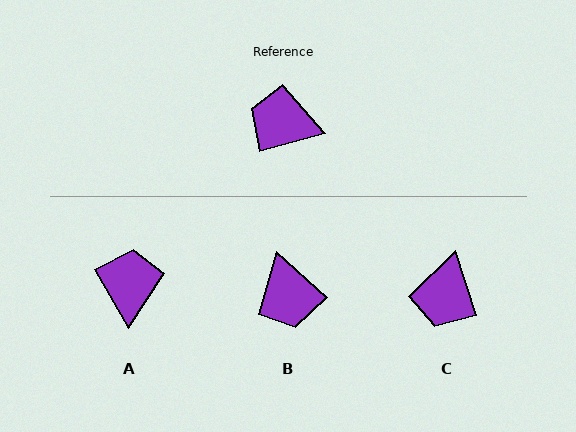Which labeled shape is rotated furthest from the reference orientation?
B, about 122 degrees away.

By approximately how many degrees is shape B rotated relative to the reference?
Approximately 122 degrees counter-clockwise.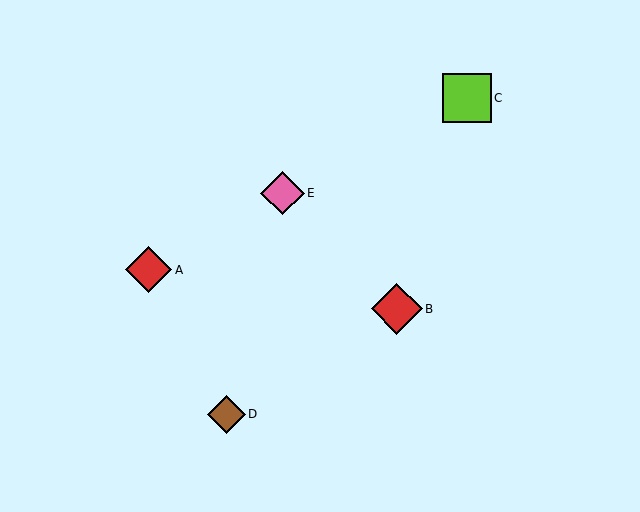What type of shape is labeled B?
Shape B is a red diamond.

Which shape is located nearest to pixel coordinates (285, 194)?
The pink diamond (labeled E) at (282, 193) is nearest to that location.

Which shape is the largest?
The red diamond (labeled B) is the largest.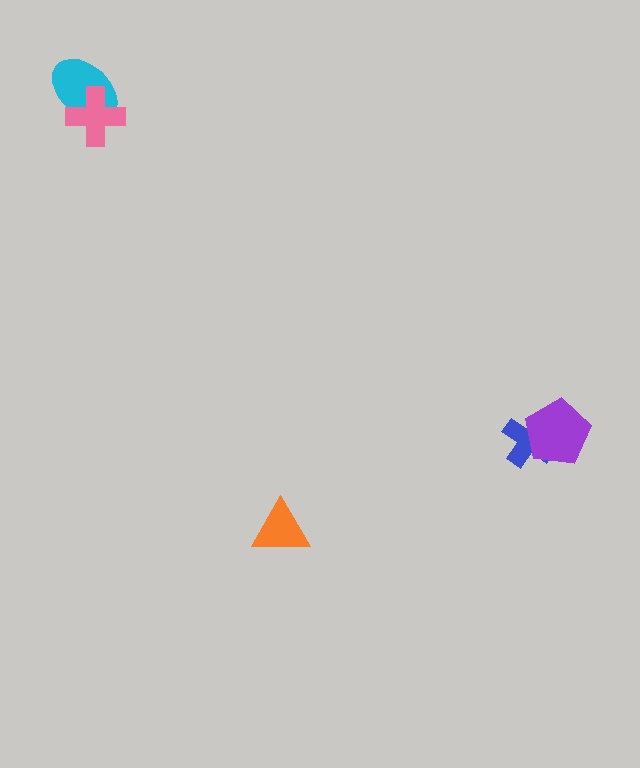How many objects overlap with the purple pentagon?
1 object overlaps with the purple pentagon.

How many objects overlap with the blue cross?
1 object overlaps with the blue cross.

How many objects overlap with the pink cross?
1 object overlaps with the pink cross.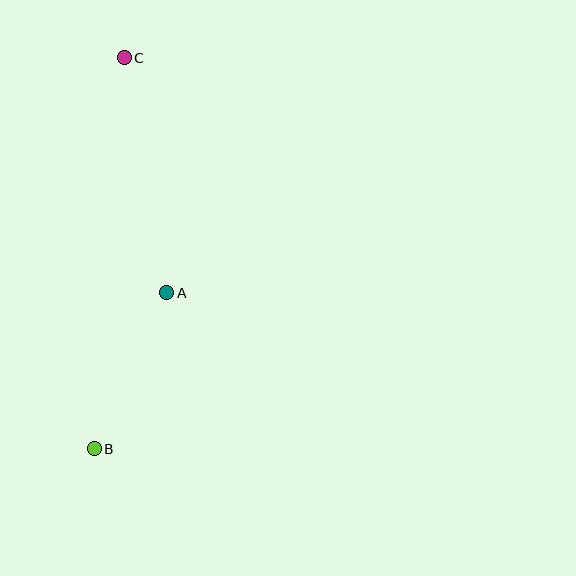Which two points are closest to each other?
Points A and B are closest to each other.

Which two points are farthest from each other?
Points B and C are farthest from each other.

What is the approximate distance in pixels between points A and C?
The distance between A and C is approximately 239 pixels.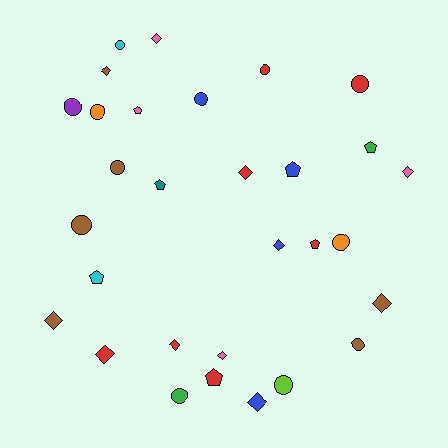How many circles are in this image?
There are 12 circles.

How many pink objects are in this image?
There are 4 pink objects.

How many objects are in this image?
There are 30 objects.